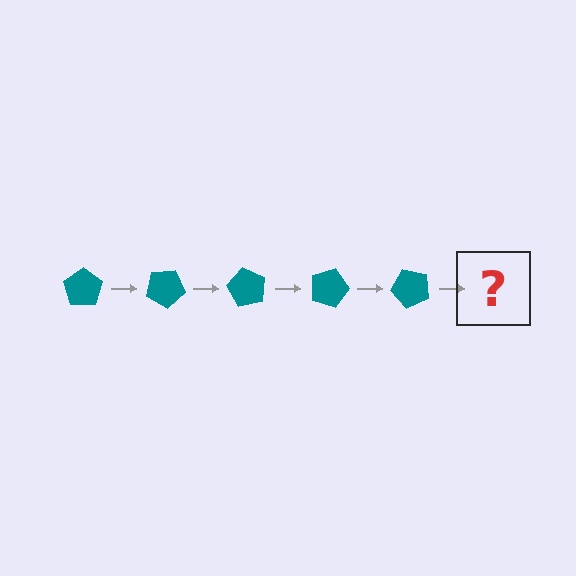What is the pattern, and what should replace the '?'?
The pattern is that the pentagon rotates 30 degrees each step. The '?' should be a teal pentagon rotated 150 degrees.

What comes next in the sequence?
The next element should be a teal pentagon rotated 150 degrees.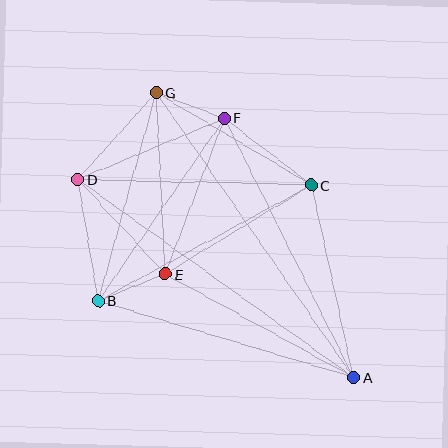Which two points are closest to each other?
Points B and E are closest to each other.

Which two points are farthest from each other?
Points A and G are farthest from each other.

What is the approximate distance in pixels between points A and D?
The distance between A and D is approximately 340 pixels.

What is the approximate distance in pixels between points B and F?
The distance between B and F is approximately 222 pixels.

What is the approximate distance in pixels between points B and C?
The distance between B and C is approximately 243 pixels.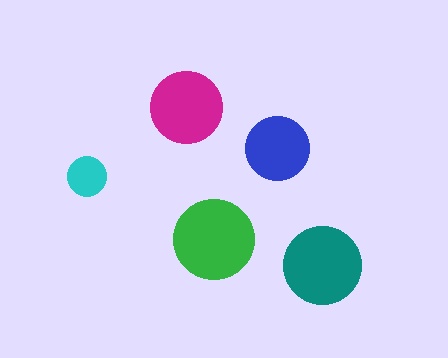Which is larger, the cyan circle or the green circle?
The green one.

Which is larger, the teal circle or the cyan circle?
The teal one.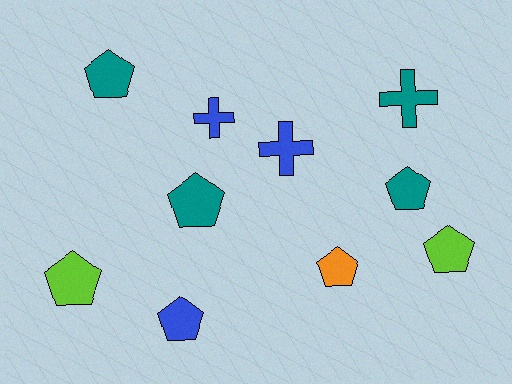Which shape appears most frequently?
Pentagon, with 7 objects.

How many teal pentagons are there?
There are 3 teal pentagons.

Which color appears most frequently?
Teal, with 4 objects.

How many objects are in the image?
There are 10 objects.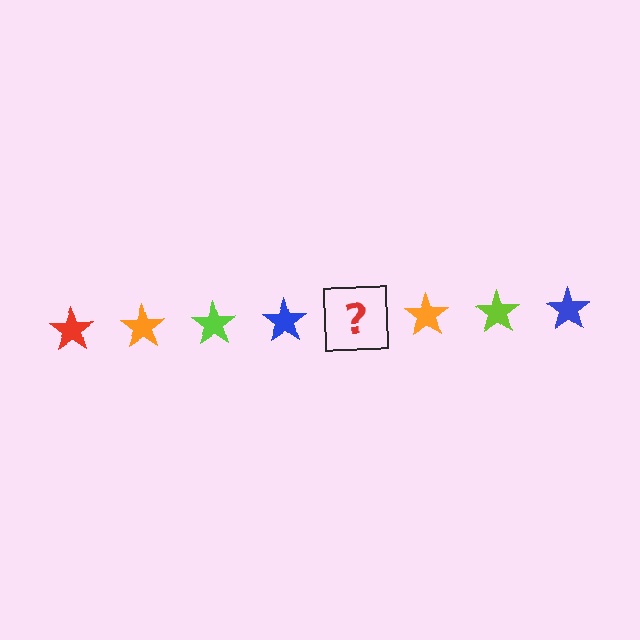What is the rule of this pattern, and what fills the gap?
The rule is that the pattern cycles through red, orange, lime, blue stars. The gap should be filled with a red star.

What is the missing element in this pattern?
The missing element is a red star.